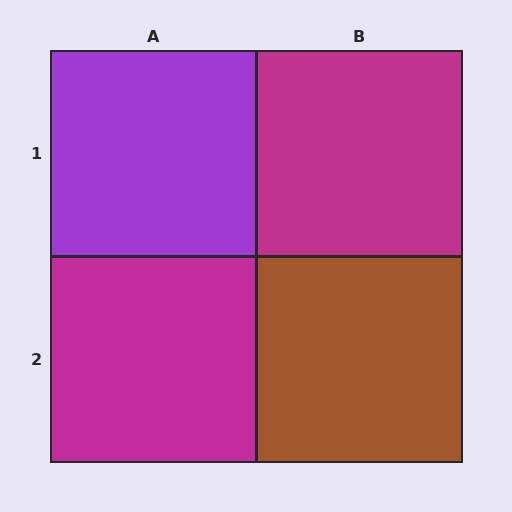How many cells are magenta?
2 cells are magenta.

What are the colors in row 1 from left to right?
Purple, magenta.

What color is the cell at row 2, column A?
Magenta.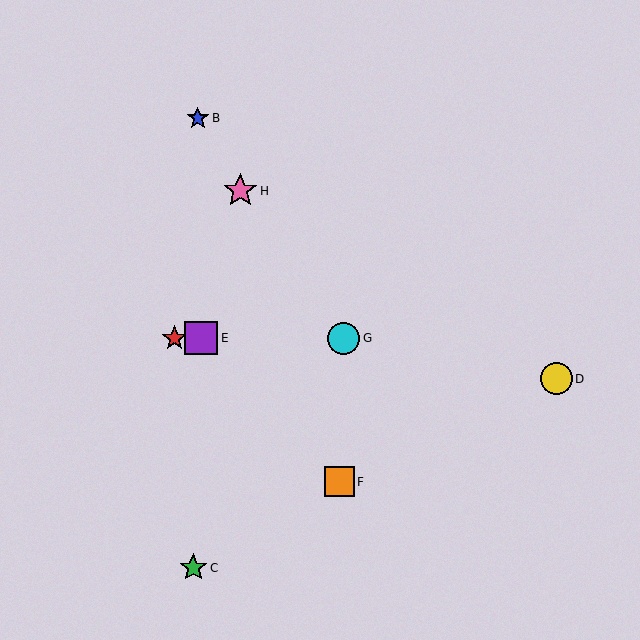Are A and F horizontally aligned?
No, A is at y≈338 and F is at y≈482.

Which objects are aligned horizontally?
Objects A, E, G are aligned horizontally.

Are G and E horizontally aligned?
Yes, both are at y≈338.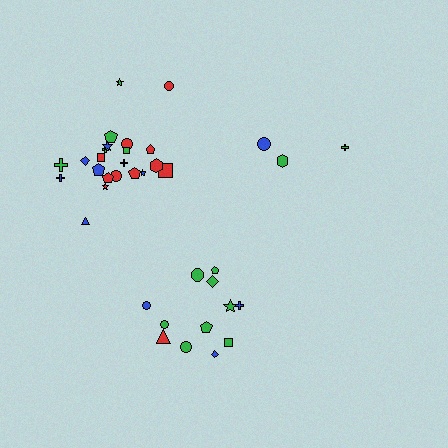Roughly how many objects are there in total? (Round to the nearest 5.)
Roughly 35 objects in total.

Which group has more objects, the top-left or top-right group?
The top-left group.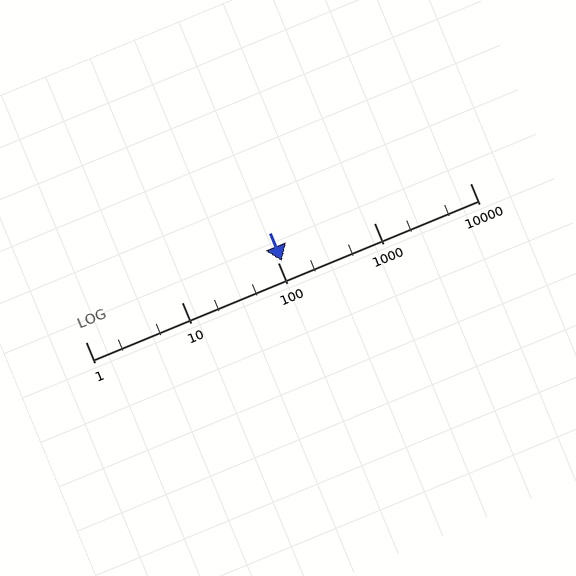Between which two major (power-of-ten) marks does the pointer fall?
The pointer is between 100 and 1000.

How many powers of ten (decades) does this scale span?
The scale spans 4 decades, from 1 to 10000.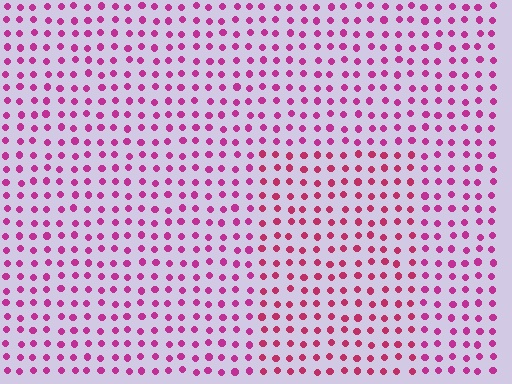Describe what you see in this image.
The image is filled with small magenta elements in a uniform arrangement. A rectangle-shaped region is visible where the elements are tinted to a slightly different hue, forming a subtle color boundary.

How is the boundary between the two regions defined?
The boundary is defined purely by a slight shift in hue (about 20 degrees). Spacing, size, and orientation are identical on both sides.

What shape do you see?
I see a rectangle.